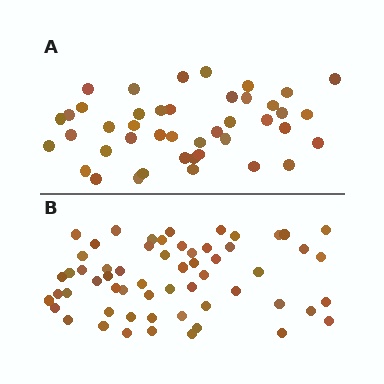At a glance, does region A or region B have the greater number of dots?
Region B (the bottom region) has more dots.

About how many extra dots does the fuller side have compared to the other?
Region B has approximately 15 more dots than region A.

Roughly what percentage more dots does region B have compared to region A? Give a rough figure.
About 35% more.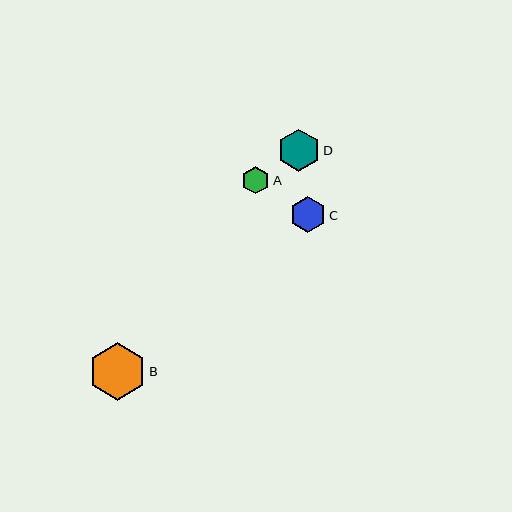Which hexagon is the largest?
Hexagon B is the largest with a size of approximately 57 pixels.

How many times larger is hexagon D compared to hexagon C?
Hexagon D is approximately 1.2 times the size of hexagon C.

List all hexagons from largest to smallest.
From largest to smallest: B, D, C, A.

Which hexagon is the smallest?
Hexagon A is the smallest with a size of approximately 28 pixels.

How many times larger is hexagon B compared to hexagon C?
Hexagon B is approximately 1.6 times the size of hexagon C.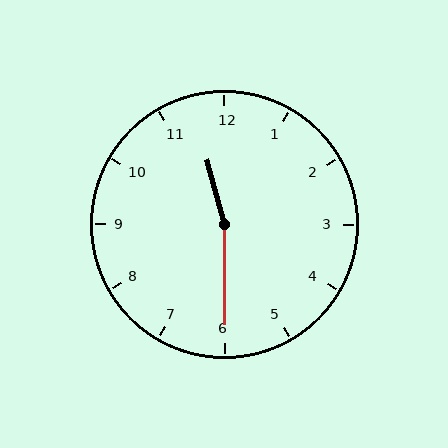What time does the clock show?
11:30.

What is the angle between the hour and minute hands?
Approximately 165 degrees.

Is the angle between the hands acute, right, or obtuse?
It is obtuse.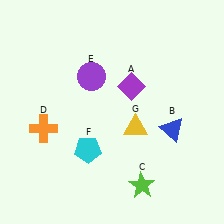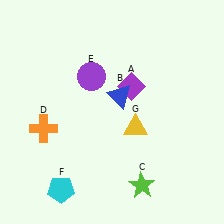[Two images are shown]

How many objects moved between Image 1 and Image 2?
2 objects moved between the two images.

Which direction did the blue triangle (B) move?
The blue triangle (B) moved left.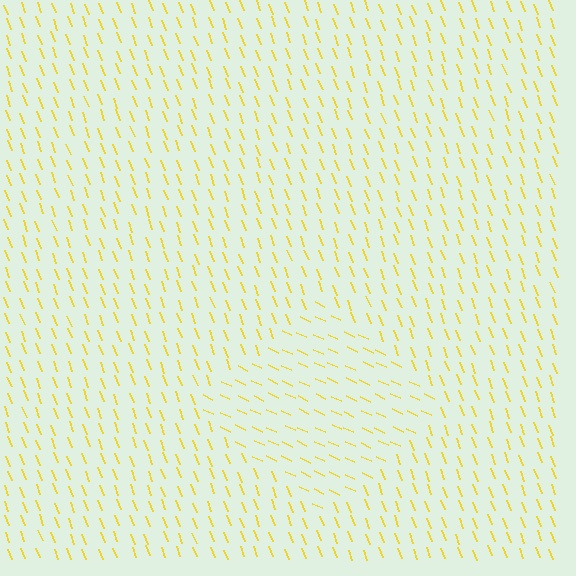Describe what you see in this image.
The image is filled with small yellow line segments. A diamond region in the image has lines oriented differently from the surrounding lines, creating a visible texture boundary.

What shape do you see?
I see a diamond.